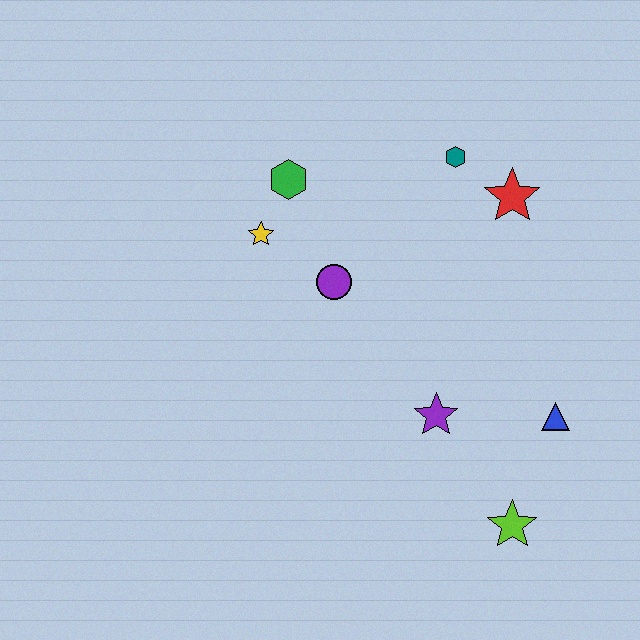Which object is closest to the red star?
The teal hexagon is closest to the red star.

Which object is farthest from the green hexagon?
The lime star is farthest from the green hexagon.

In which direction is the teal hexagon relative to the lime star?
The teal hexagon is above the lime star.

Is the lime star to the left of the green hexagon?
No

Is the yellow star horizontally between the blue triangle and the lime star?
No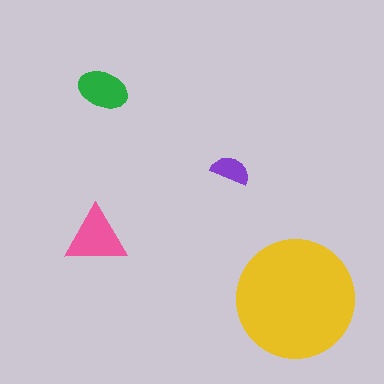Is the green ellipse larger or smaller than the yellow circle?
Smaller.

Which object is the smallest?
The purple semicircle.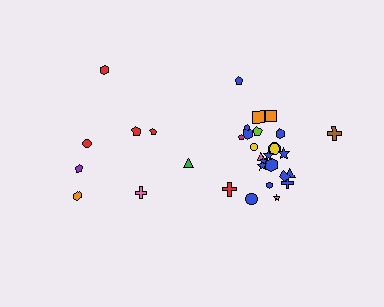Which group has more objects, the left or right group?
The right group.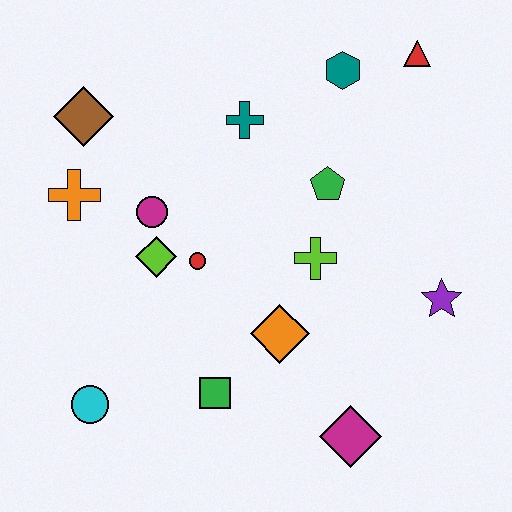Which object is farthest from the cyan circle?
The red triangle is farthest from the cyan circle.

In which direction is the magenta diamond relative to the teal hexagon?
The magenta diamond is below the teal hexagon.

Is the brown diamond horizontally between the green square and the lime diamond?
No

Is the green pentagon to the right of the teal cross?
Yes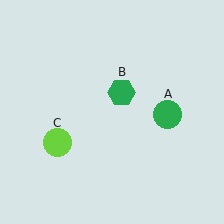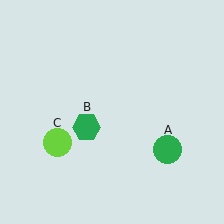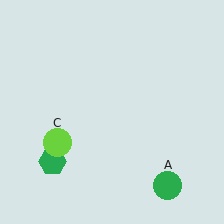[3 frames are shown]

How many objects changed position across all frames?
2 objects changed position: green circle (object A), green hexagon (object B).